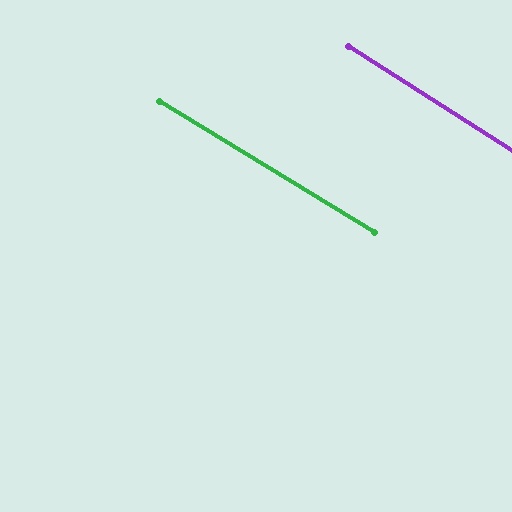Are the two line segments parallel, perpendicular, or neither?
Parallel — their directions differ by only 1.2°.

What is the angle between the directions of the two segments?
Approximately 1 degree.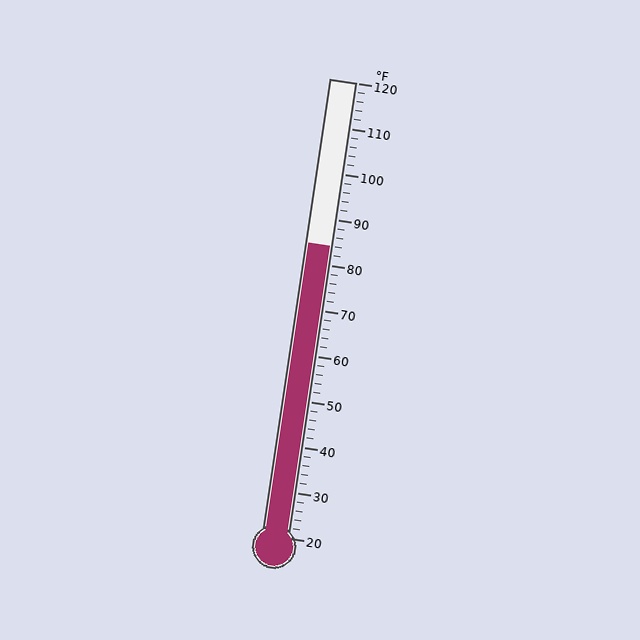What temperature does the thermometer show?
The thermometer shows approximately 84°F.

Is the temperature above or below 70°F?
The temperature is above 70°F.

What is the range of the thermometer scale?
The thermometer scale ranges from 20°F to 120°F.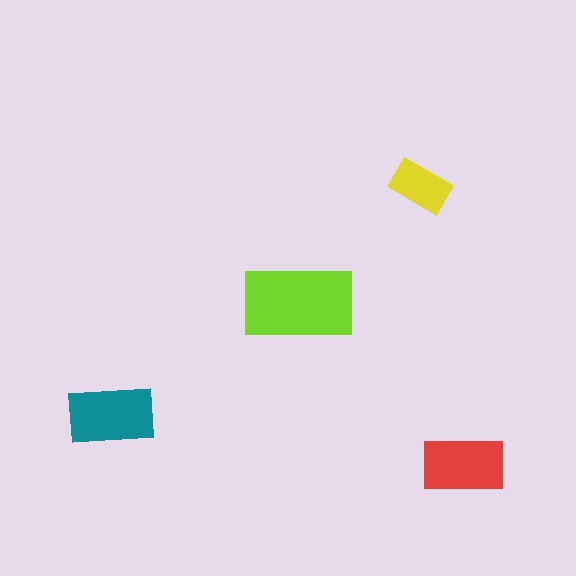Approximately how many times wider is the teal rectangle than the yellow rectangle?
About 1.5 times wider.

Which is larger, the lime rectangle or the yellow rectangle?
The lime one.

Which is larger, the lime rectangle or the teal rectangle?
The lime one.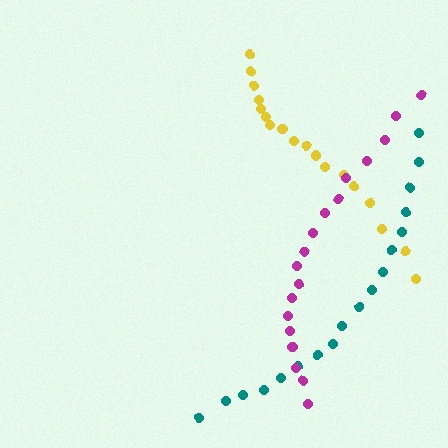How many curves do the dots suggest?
There are 3 distinct paths.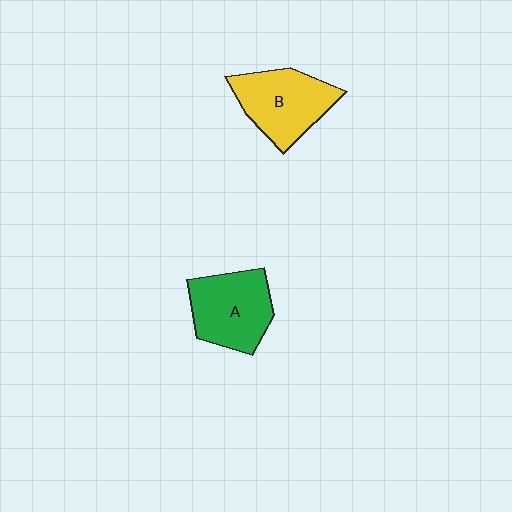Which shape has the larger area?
Shape B (yellow).